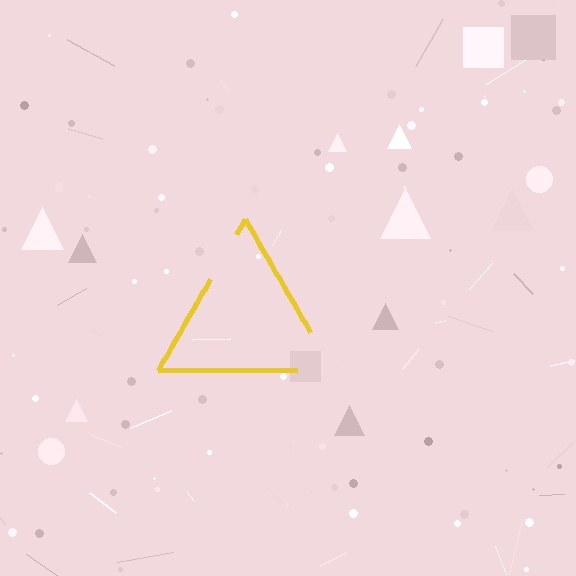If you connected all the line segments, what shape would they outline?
They would outline a triangle.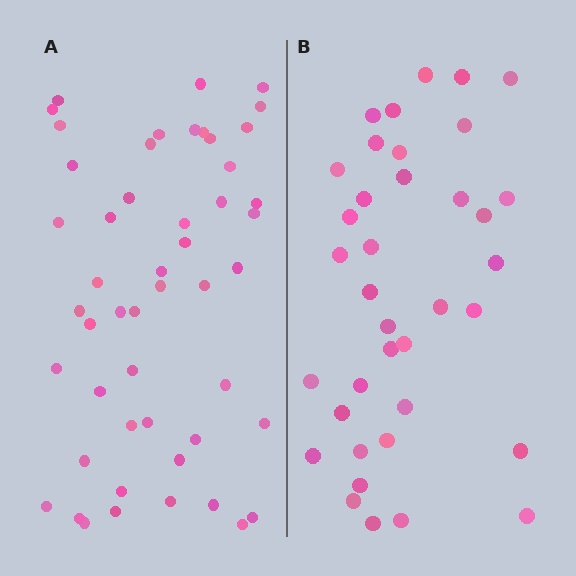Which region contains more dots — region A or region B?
Region A (the left region) has more dots.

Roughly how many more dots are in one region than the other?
Region A has approximately 15 more dots than region B.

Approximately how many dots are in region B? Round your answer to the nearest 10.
About 40 dots. (The exact count is 37, which rounds to 40.)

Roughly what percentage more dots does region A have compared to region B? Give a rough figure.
About 35% more.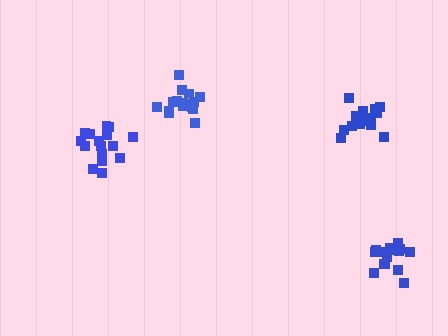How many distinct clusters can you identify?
There are 4 distinct clusters.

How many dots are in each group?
Group 1: 16 dots, Group 2: 16 dots, Group 3: 16 dots, Group 4: 16 dots (64 total).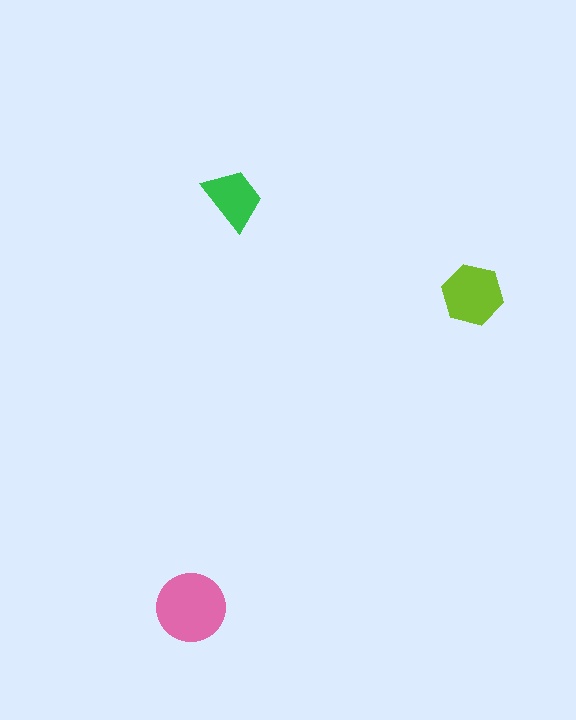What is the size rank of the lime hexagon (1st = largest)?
2nd.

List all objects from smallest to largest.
The green trapezoid, the lime hexagon, the pink circle.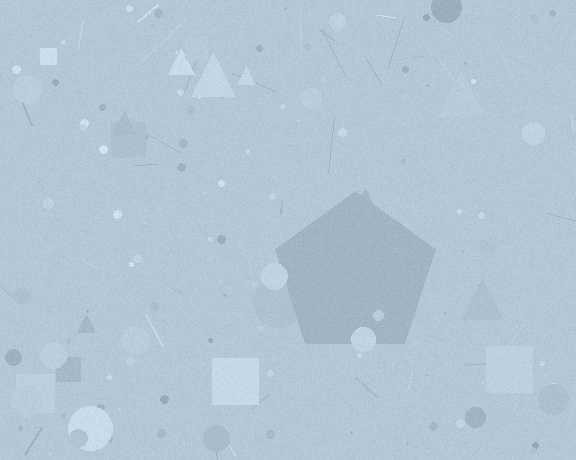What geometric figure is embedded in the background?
A pentagon is embedded in the background.